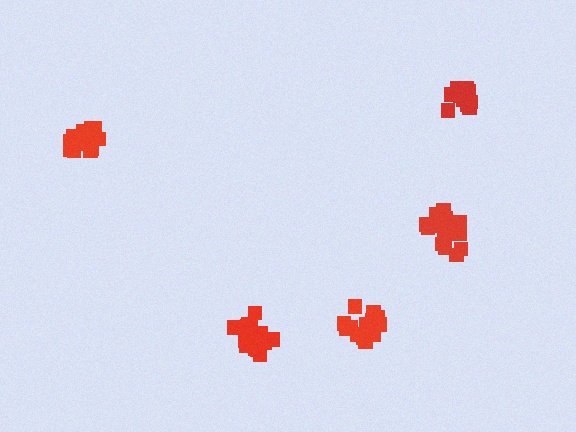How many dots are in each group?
Group 1: 17 dots, Group 2: 14 dots, Group 3: 16 dots, Group 4: 20 dots, Group 5: 18 dots (85 total).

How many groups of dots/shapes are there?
There are 5 groups.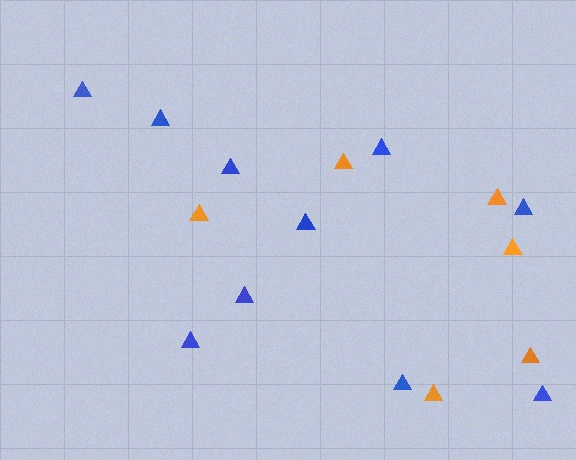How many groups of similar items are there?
There are 2 groups: one group of blue triangles (10) and one group of orange triangles (6).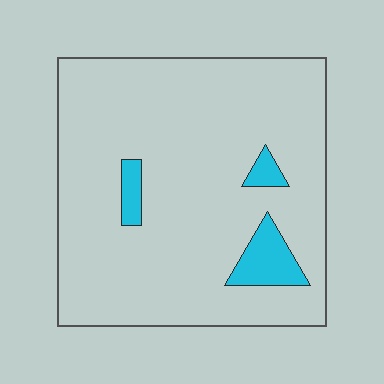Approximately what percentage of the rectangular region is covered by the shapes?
Approximately 10%.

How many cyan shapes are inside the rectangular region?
3.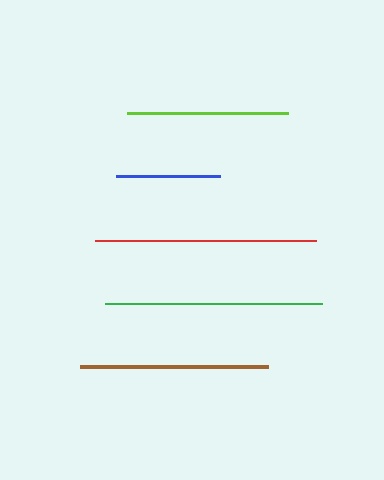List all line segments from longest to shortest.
From longest to shortest: red, green, brown, lime, blue.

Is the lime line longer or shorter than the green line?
The green line is longer than the lime line.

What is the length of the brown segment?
The brown segment is approximately 188 pixels long.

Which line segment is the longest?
The red line is the longest at approximately 221 pixels.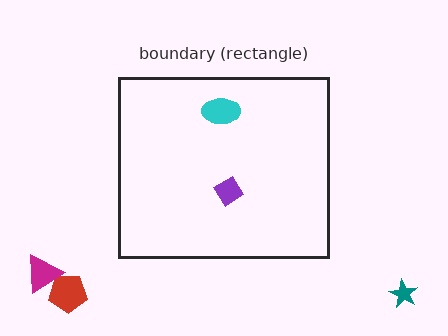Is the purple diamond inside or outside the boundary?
Inside.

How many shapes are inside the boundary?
2 inside, 3 outside.